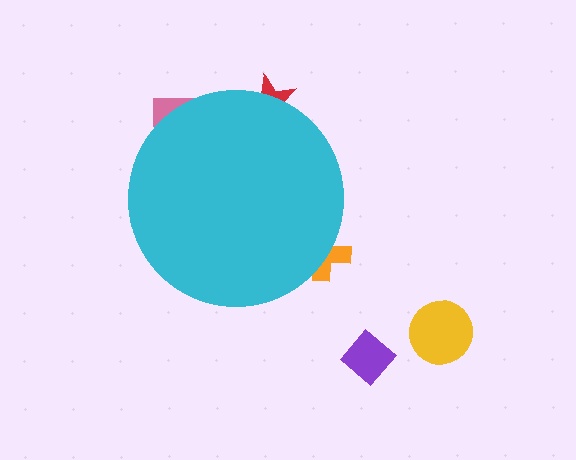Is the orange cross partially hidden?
Yes, the orange cross is partially hidden behind the cyan circle.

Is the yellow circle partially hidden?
No, the yellow circle is fully visible.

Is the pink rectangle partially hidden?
Yes, the pink rectangle is partially hidden behind the cyan circle.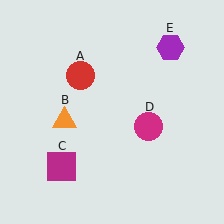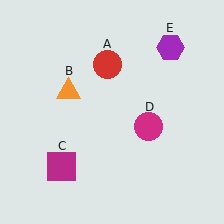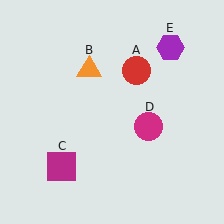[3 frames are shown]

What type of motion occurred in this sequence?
The red circle (object A), orange triangle (object B) rotated clockwise around the center of the scene.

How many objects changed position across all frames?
2 objects changed position: red circle (object A), orange triangle (object B).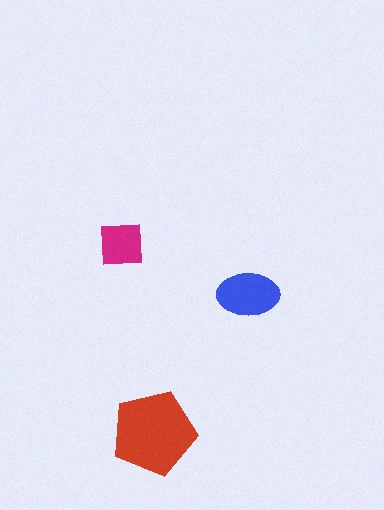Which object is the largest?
The red pentagon.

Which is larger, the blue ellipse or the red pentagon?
The red pentagon.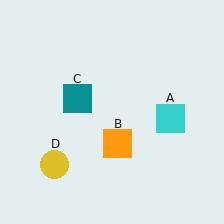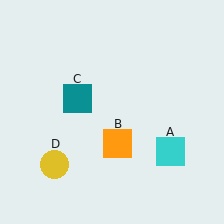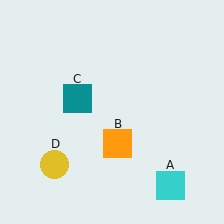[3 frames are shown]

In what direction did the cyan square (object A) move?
The cyan square (object A) moved down.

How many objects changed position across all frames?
1 object changed position: cyan square (object A).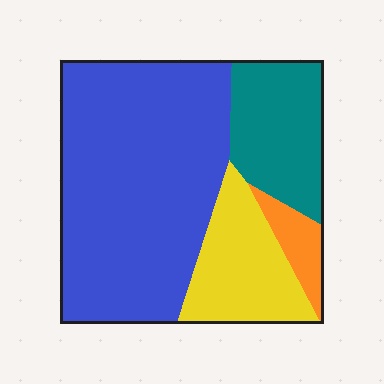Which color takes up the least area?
Orange, at roughly 5%.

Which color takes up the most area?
Blue, at roughly 60%.